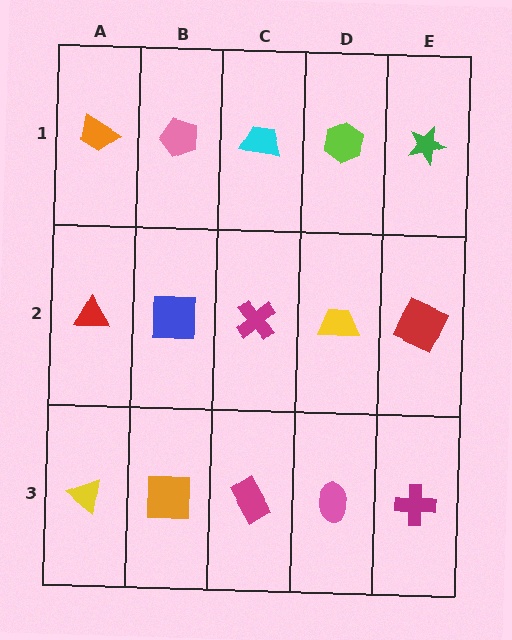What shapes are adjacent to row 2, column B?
A pink pentagon (row 1, column B), an orange square (row 3, column B), a red triangle (row 2, column A), a magenta cross (row 2, column C).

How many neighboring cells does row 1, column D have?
3.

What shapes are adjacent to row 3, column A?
A red triangle (row 2, column A), an orange square (row 3, column B).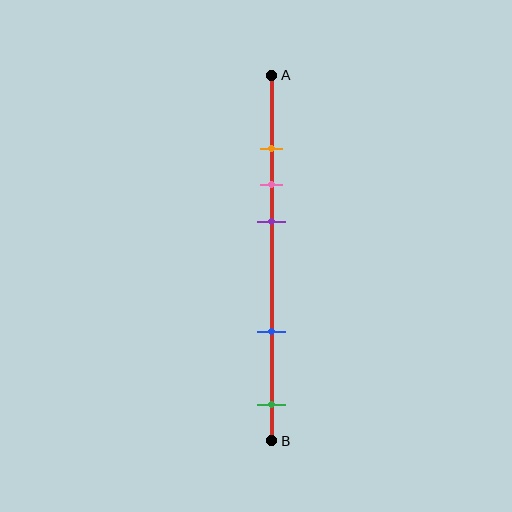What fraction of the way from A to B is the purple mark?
The purple mark is approximately 40% (0.4) of the way from A to B.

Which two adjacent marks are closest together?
The orange and pink marks are the closest adjacent pair.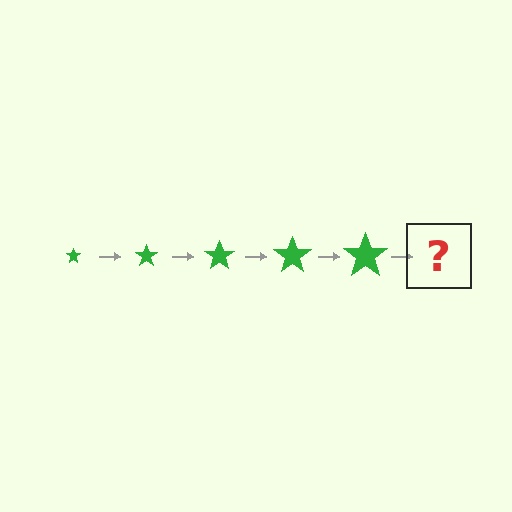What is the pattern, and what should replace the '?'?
The pattern is that the star gets progressively larger each step. The '?' should be a green star, larger than the previous one.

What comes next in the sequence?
The next element should be a green star, larger than the previous one.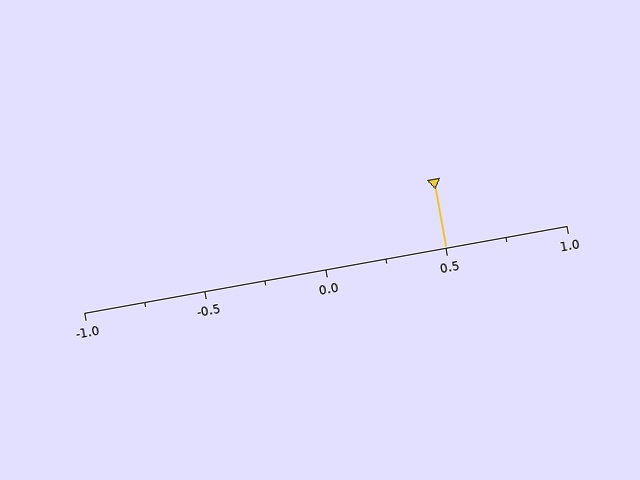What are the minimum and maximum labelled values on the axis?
The axis runs from -1.0 to 1.0.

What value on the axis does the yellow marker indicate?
The marker indicates approximately 0.5.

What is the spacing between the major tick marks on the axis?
The major ticks are spaced 0.5 apart.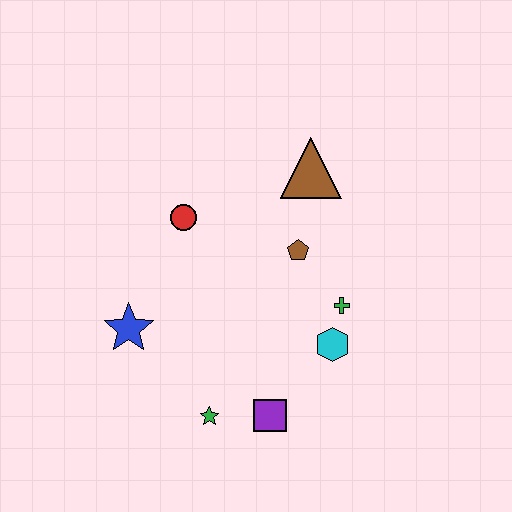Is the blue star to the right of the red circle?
No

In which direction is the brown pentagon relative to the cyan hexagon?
The brown pentagon is above the cyan hexagon.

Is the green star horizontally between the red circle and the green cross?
Yes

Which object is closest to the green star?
The purple square is closest to the green star.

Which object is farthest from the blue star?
The brown triangle is farthest from the blue star.